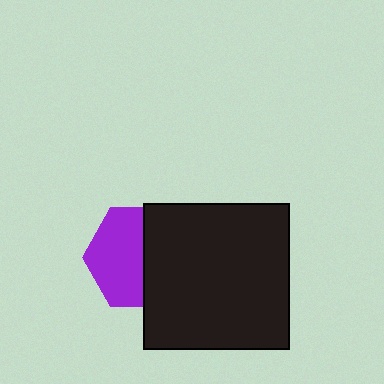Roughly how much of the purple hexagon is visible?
About half of it is visible (roughly 55%).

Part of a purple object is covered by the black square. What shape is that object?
It is a hexagon.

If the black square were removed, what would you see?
You would see the complete purple hexagon.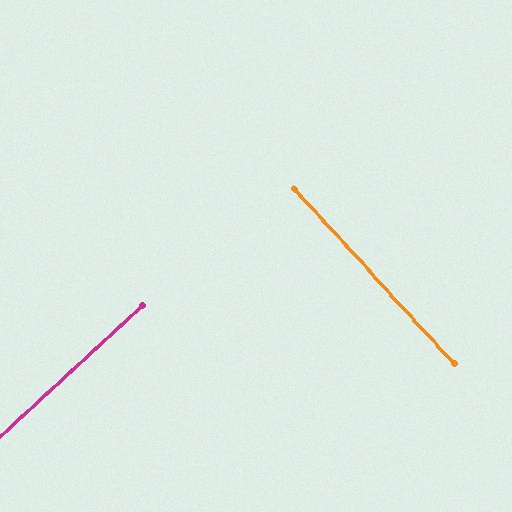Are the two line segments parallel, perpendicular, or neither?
Perpendicular — they meet at approximately 90°.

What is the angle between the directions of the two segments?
Approximately 90 degrees.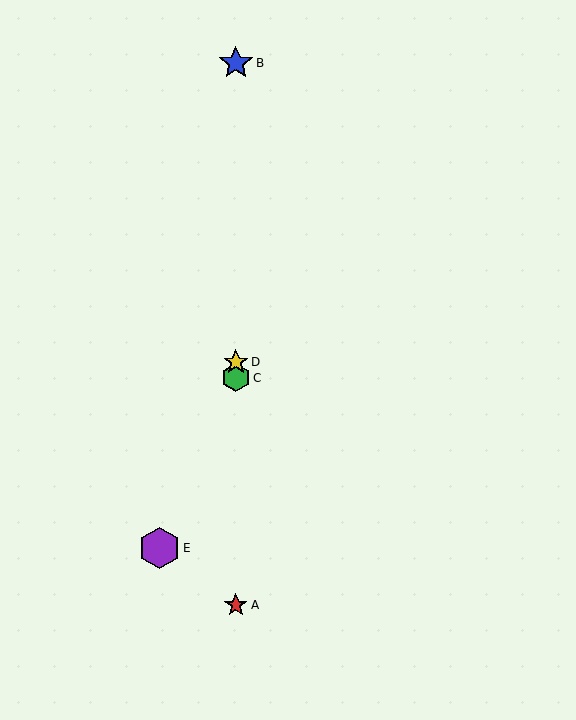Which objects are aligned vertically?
Objects A, B, C, D are aligned vertically.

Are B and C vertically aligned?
Yes, both are at x≈236.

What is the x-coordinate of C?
Object C is at x≈236.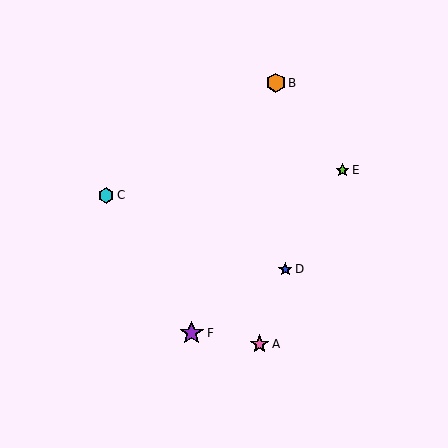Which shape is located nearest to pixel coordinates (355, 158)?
The lime star (labeled E) at (343, 170) is nearest to that location.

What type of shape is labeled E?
Shape E is a lime star.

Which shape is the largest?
The purple star (labeled F) is the largest.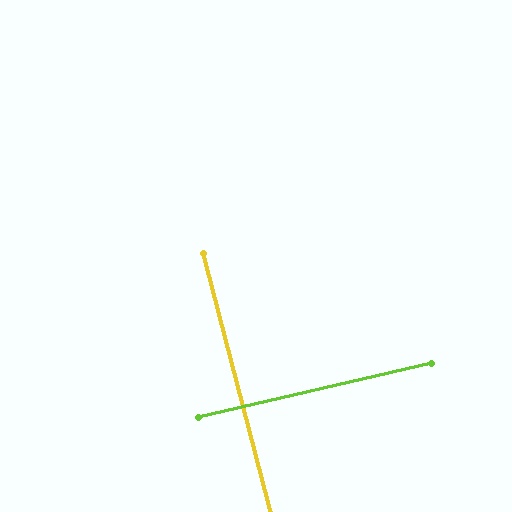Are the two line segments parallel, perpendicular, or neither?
Perpendicular — they meet at approximately 88°.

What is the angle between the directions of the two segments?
Approximately 88 degrees.